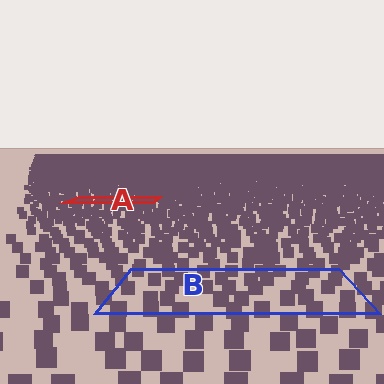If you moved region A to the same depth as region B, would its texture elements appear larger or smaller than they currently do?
They would appear larger. At a closer depth, the same texture elements are projected at a bigger on-screen size.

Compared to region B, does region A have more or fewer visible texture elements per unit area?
Region A has more texture elements per unit area — they are packed more densely because it is farther away.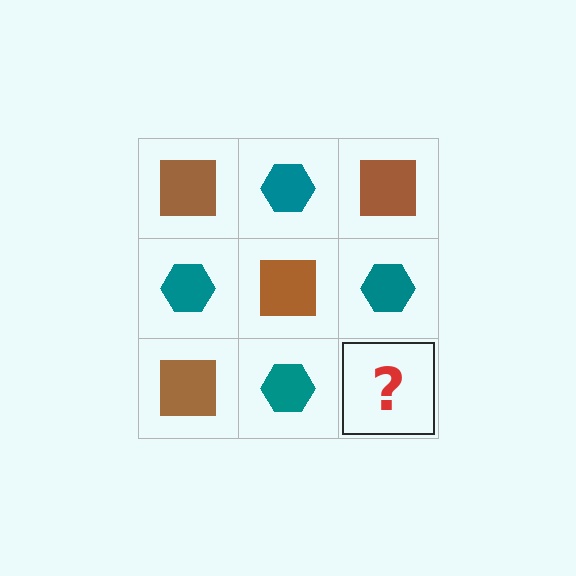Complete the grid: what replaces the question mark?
The question mark should be replaced with a brown square.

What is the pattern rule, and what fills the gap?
The rule is that it alternates brown square and teal hexagon in a checkerboard pattern. The gap should be filled with a brown square.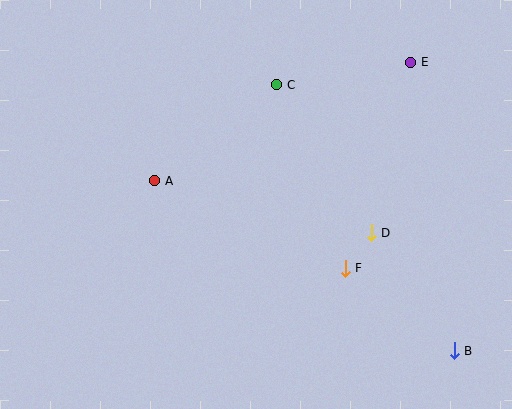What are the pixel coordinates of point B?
Point B is at (454, 351).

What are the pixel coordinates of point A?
Point A is at (155, 181).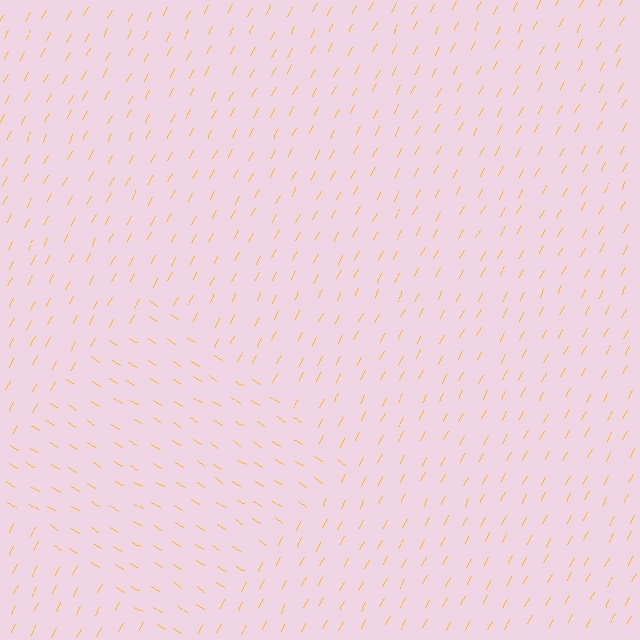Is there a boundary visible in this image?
Yes, there is a texture boundary formed by a change in line orientation.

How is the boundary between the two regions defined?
The boundary is defined purely by a change in line orientation (approximately 86 degrees difference). All lines are the same color and thickness.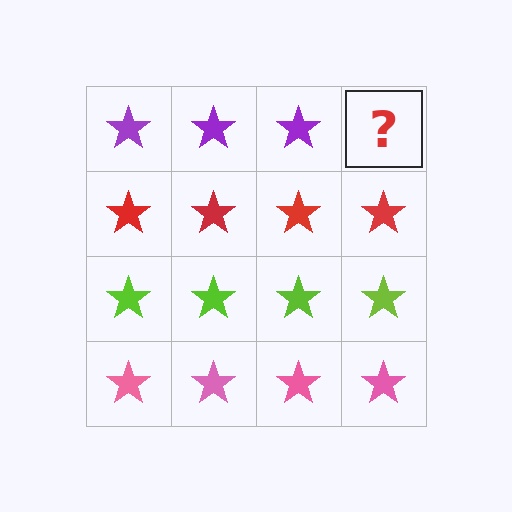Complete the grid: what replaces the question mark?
The question mark should be replaced with a purple star.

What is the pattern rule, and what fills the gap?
The rule is that each row has a consistent color. The gap should be filled with a purple star.